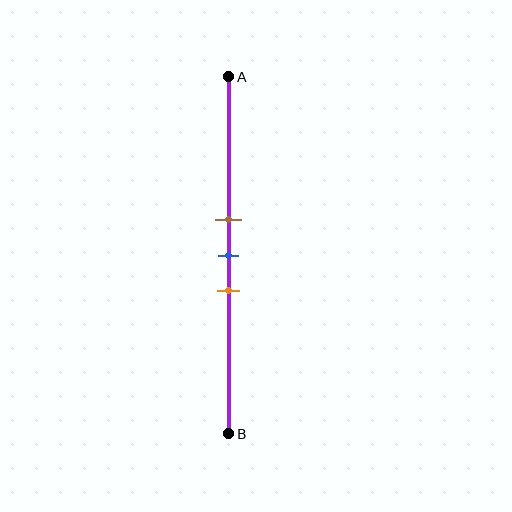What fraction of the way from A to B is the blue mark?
The blue mark is approximately 50% (0.5) of the way from A to B.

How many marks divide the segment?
There are 3 marks dividing the segment.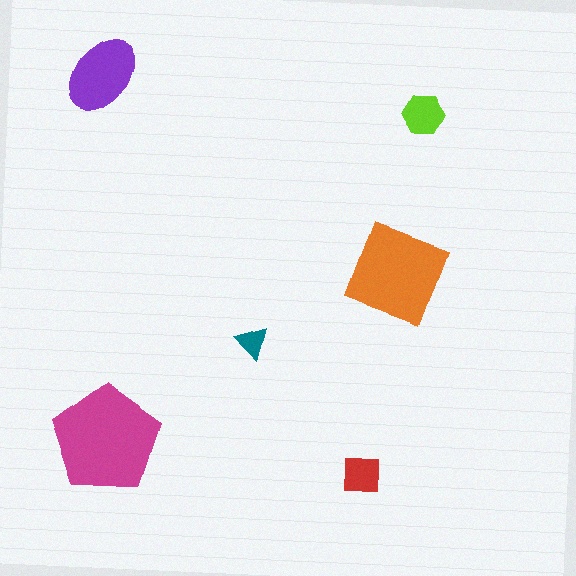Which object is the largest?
The magenta pentagon.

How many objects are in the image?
There are 6 objects in the image.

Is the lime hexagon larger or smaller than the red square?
Larger.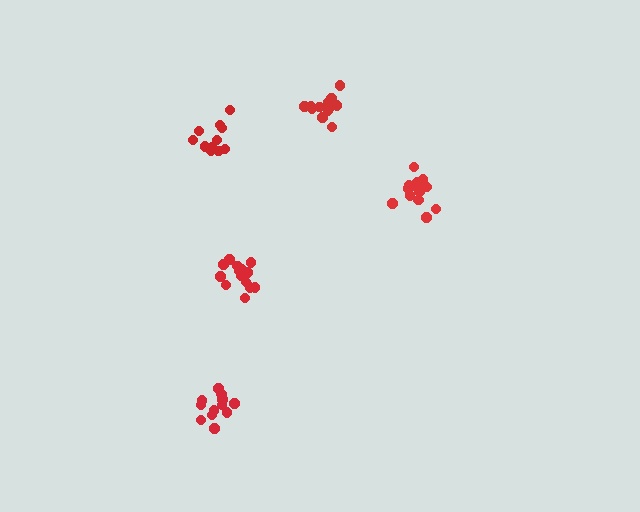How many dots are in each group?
Group 1: 11 dots, Group 2: 14 dots, Group 3: 13 dots, Group 4: 15 dots, Group 5: 15 dots (68 total).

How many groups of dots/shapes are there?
There are 5 groups.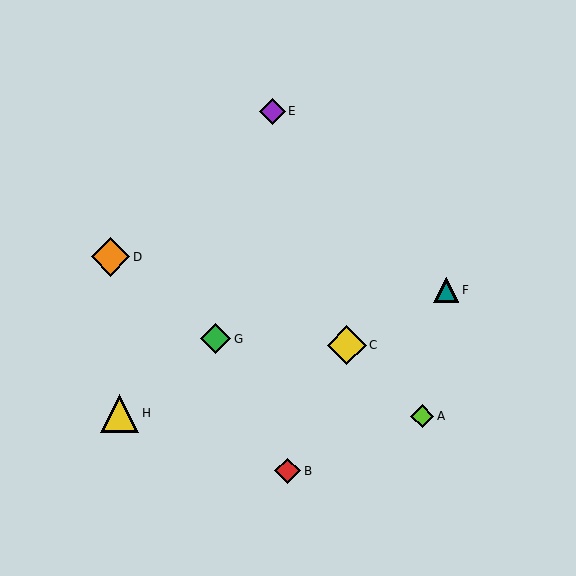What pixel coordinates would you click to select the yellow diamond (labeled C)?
Click at (347, 345) to select the yellow diamond C.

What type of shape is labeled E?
Shape E is a purple diamond.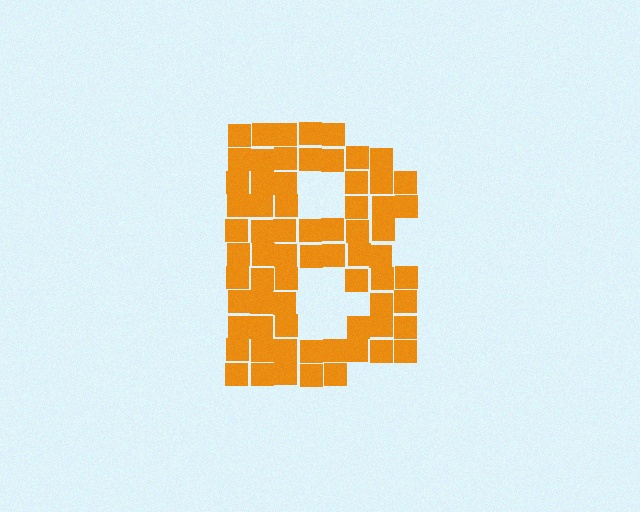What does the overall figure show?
The overall figure shows the letter B.